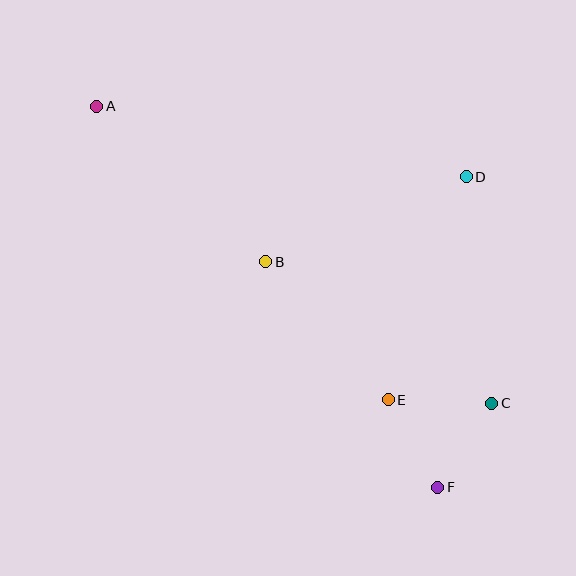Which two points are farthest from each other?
Points A and F are farthest from each other.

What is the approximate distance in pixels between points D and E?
The distance between D and E is approximately 237 pixels.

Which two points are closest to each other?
Points C and F are closest to each other.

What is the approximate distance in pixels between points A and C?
The distance between A and C is approximately 494 pixels.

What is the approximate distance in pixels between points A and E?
The distance between A and E is approximately 413 pixels.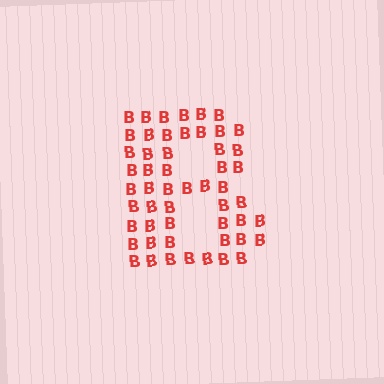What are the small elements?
The small elements are letter B's.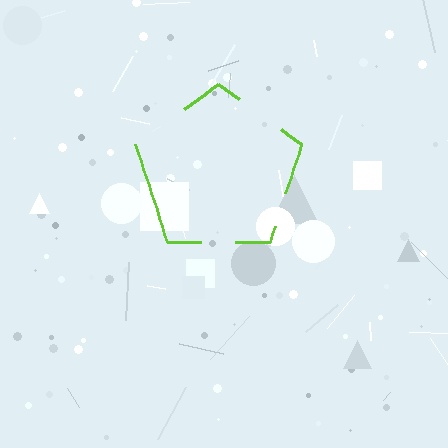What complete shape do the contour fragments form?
The contour fragments form a pentagon.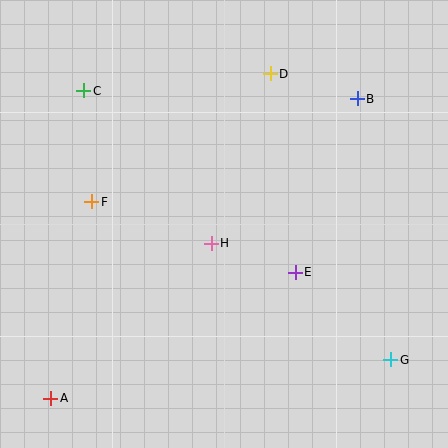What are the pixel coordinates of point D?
Point D is at (270, 74).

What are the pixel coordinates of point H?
Point H is at (211, 243).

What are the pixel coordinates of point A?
Point A is at (51, 398).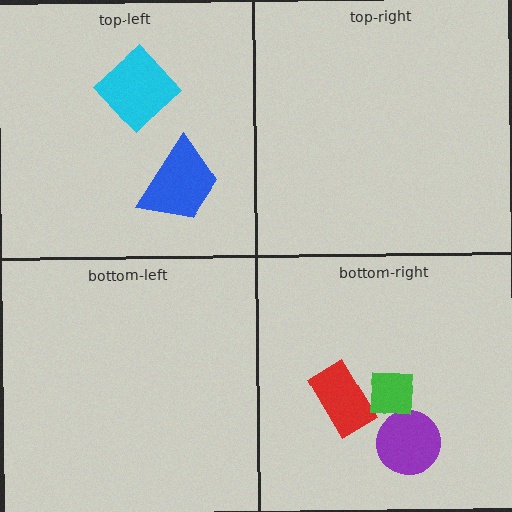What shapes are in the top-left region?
The blue trapezoid, the cyan diamond.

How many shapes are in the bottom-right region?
3.